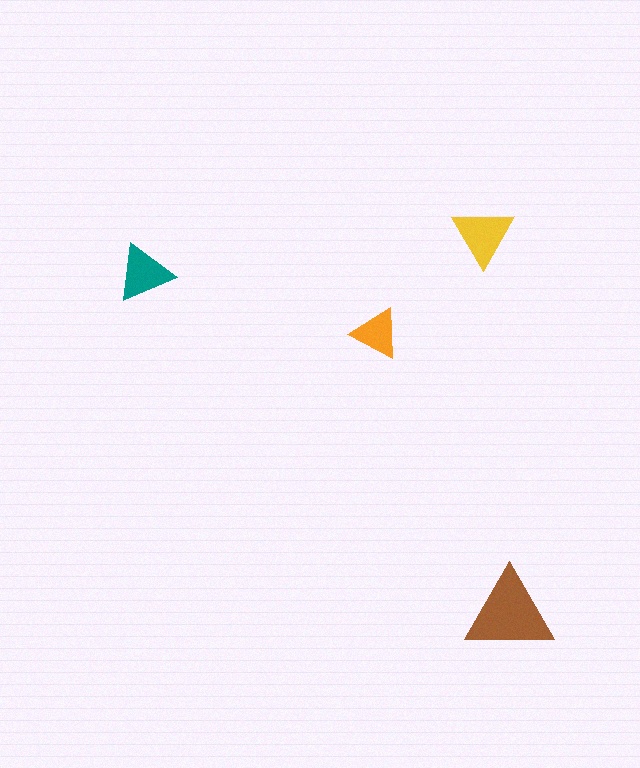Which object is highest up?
The yellow triangle is topmost.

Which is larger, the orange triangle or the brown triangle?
The brown one.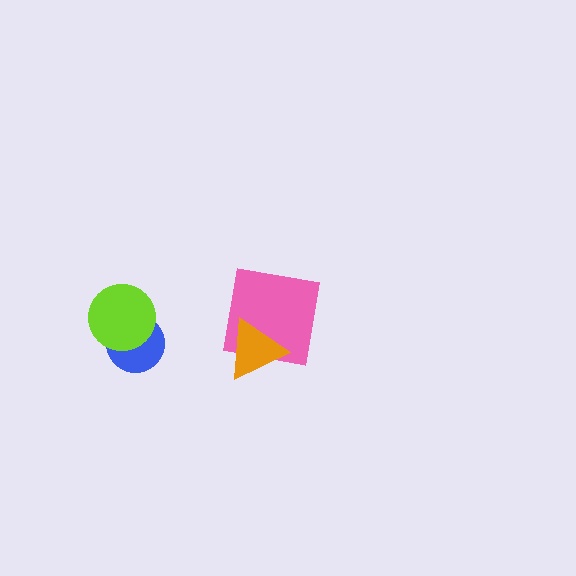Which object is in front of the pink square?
The orange triangle is in front of the pink square.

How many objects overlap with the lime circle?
1 object overlaps with the lime circle.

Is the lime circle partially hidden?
No, no other shape covers it.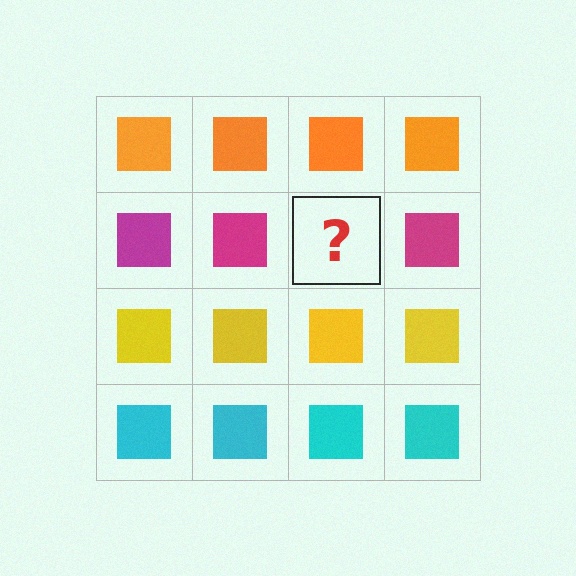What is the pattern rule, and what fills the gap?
The rule is that each row has a consistent color. The gap should be filled with a magenta square.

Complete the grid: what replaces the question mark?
The question mark should be replaced with a magenta square.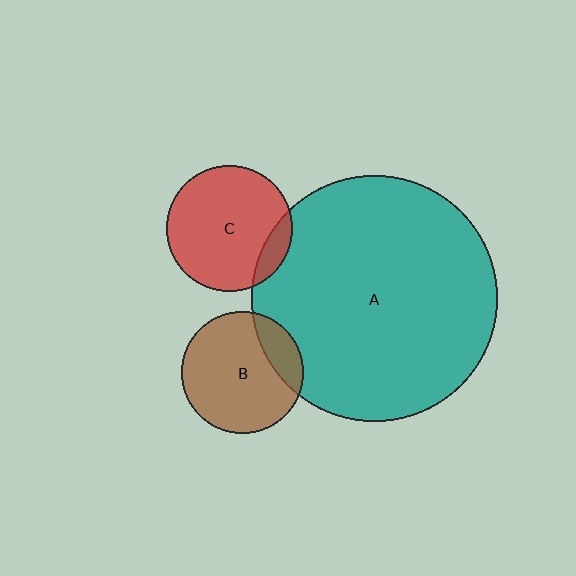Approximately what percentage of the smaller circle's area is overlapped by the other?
Approximately 10%.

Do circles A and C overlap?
Yes.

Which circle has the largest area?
Circle A (teal).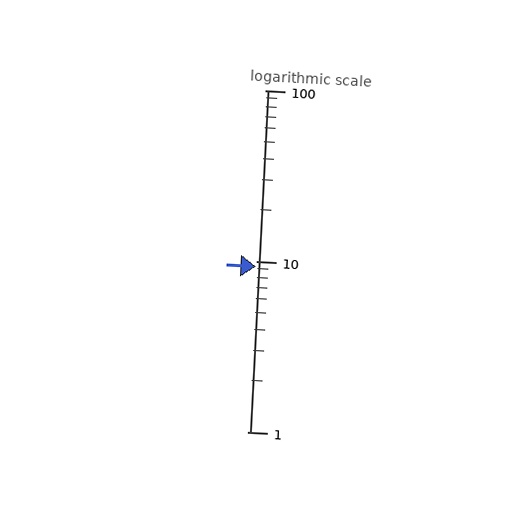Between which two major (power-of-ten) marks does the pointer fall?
The pointer is between 1 and 10.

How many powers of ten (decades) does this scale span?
The scale spans 2 decades, from 1 to 100.